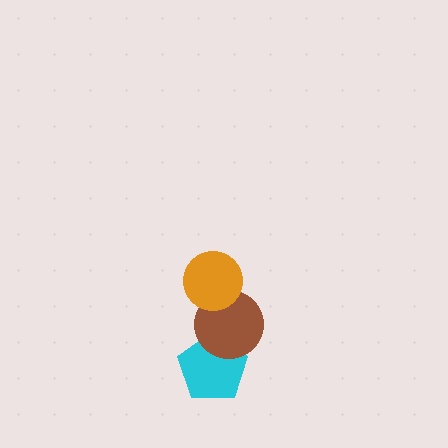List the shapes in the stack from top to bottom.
From top to bottom: the orange circle, the brown circle, the cyan pentagon.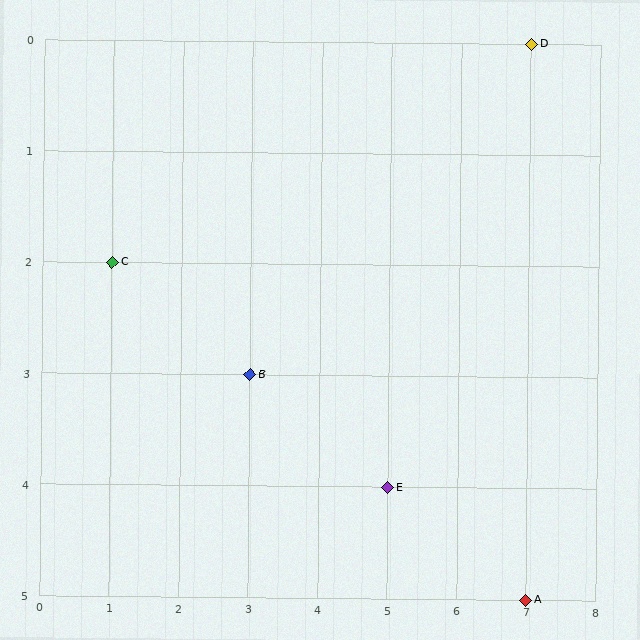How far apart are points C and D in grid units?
Points C and D are 6 columns and 2 rows apart (about 6.3 grid units diagonally).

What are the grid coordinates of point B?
Point B is at grid coordinates (3, 3).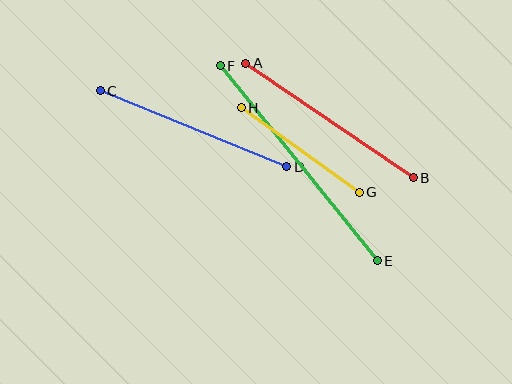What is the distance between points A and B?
The distance is approximately 203 pixels.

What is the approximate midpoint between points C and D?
The midpoint is at approximately (193, 129) pixels.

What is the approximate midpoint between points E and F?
The midpoint is at approximately (299, 163) pixels.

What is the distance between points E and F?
The distance is approximately 250 pixels.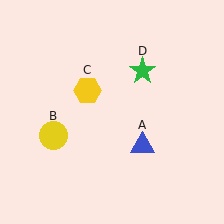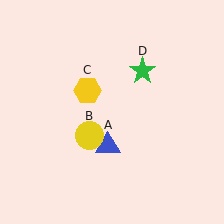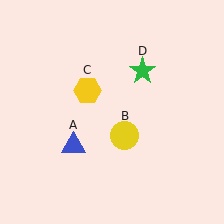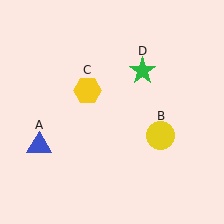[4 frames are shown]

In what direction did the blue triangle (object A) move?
The blue triangle (object A) moved left.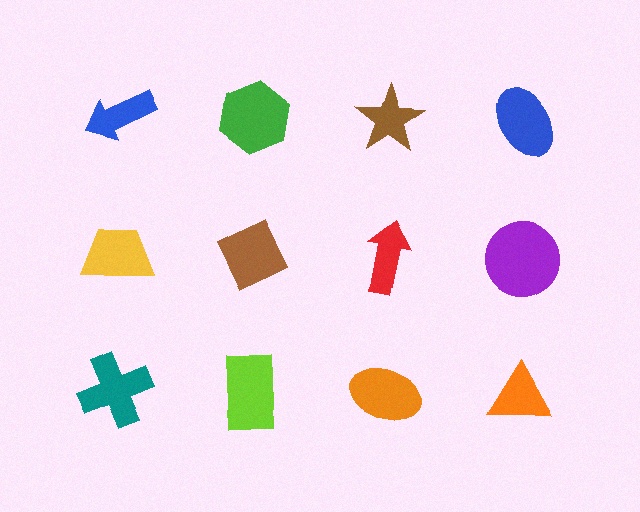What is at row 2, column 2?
A brown diamond.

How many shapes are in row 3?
4 shapes.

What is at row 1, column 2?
A green hexagon.